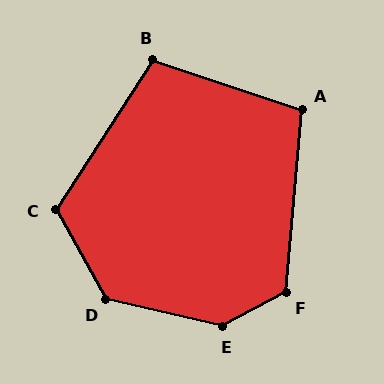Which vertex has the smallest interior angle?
A, at approximately 103 degrees.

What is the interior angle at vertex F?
Approximately 123 degrees (obtuse).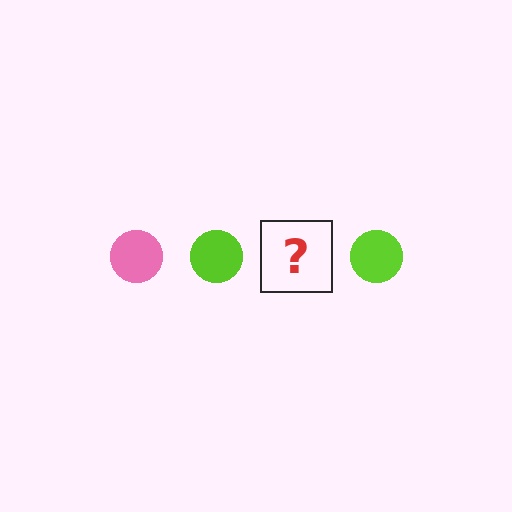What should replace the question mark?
The question mark should be replaced with a pink circle.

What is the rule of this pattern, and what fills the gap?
The rule is that the pattern cycles through pink, lime circles. The gap should be filled with a pink circle.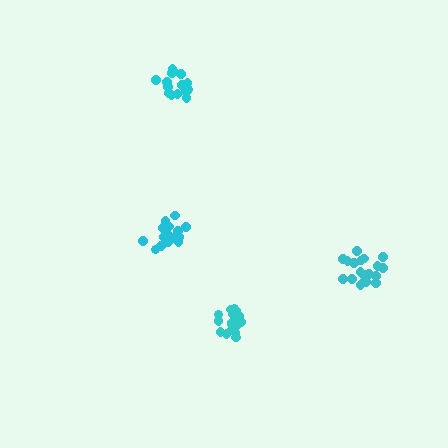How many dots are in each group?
Group 1: 20 dots, Group 2: 16 dots, Group 3: 20 dots, Group 4: 19 dots (75 total).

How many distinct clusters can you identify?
There are 4 distinct clusters.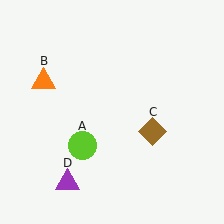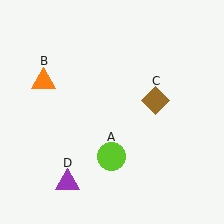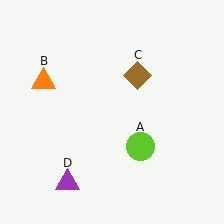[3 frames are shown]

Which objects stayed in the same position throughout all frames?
Orange triangle (object B) and purple triangle (object D) remained stationary.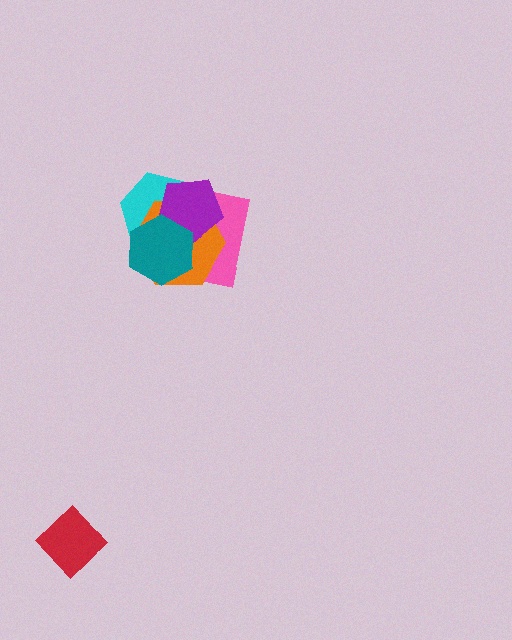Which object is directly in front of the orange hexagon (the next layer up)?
The purple pentagon is directly in front of the orange hexagon.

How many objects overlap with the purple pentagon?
4 objects overlap with the purple pentagon.